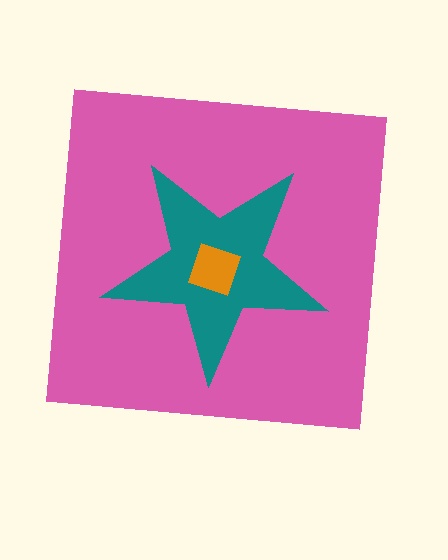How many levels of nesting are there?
3.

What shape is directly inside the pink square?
The teal star.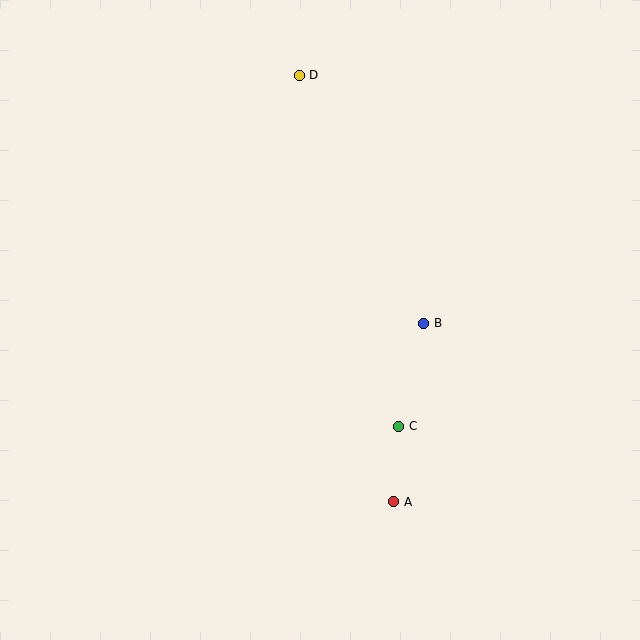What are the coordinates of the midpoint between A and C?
The midpoint between A and C is at (396, 464).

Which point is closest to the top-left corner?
Point D is closest to the top-left corner.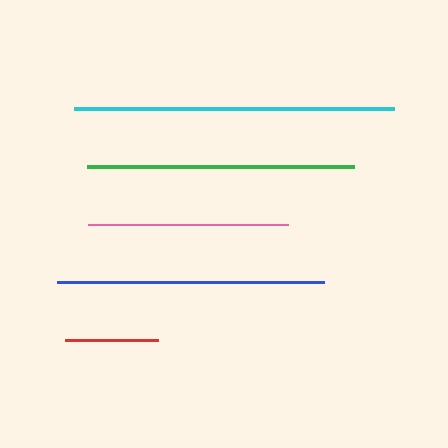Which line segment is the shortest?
The red line is the shortest at approximately 93 pixels.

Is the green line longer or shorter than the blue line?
The blue line is longer than the green line.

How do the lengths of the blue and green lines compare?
The blue and green lines are approximately the same length.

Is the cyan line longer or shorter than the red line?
The cyan line is longer than the red line.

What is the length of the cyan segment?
The cyan segment is approximately 320 pixels long.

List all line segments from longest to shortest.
From longest to shortest: cyan, blue, green, pink, red.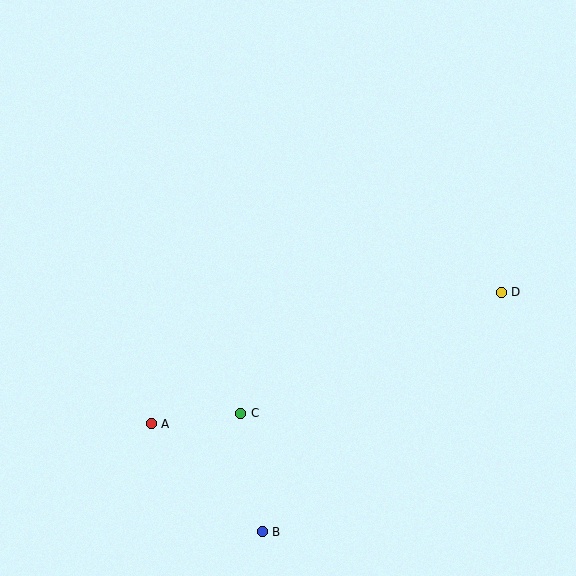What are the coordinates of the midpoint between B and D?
The midpoint between B and D is at (382, 412).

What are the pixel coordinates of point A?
Point A is at (151, 424).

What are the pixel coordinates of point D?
Point D is at (501, 292).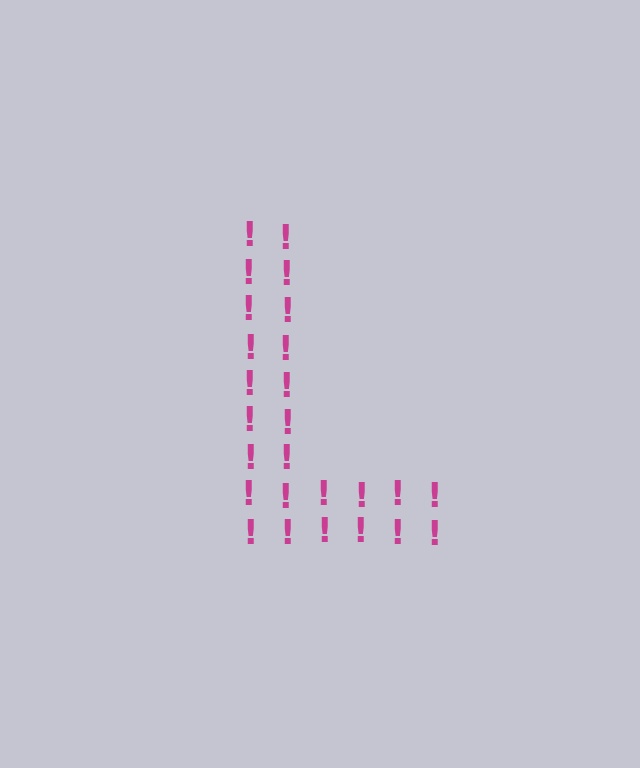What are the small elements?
The small elements are exclamation marks.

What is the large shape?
The large shape is the letter L.